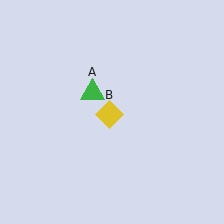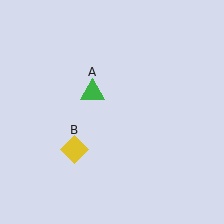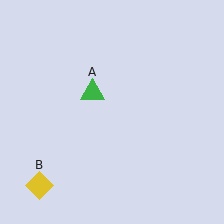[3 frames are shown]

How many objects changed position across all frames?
1 object changed position: yellow diamond (object B).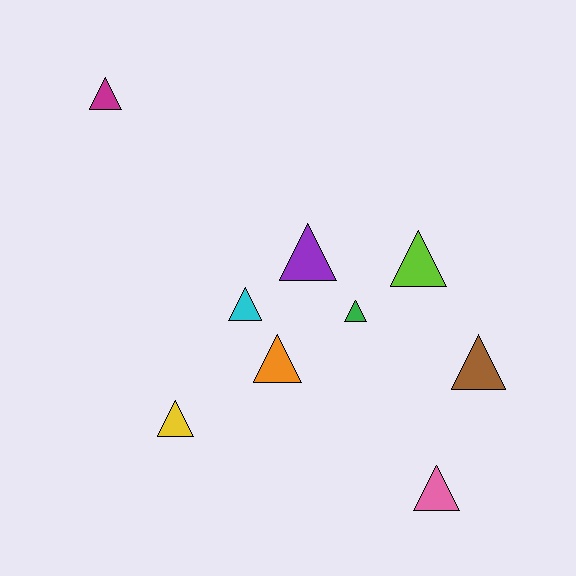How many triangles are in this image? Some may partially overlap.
There are 9 triangles.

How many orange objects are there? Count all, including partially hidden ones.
There is 1 orange object.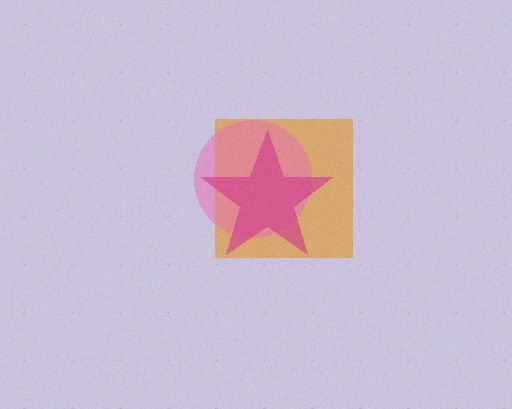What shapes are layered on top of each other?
The layered shapes are: an orange square, a pink circle, a magenta star.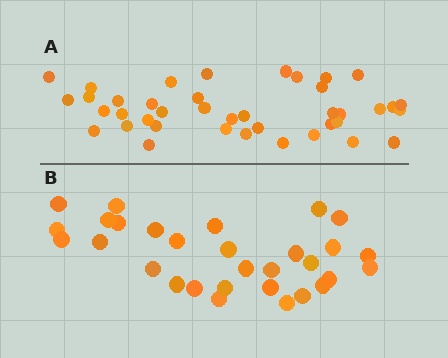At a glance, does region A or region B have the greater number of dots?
Region A (the top region) has more dots.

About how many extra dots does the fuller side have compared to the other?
Region A has roughly 10 or so more dots than region B.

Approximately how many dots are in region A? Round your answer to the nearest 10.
About 40 dots.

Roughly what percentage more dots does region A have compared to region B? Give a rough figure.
About 35% more.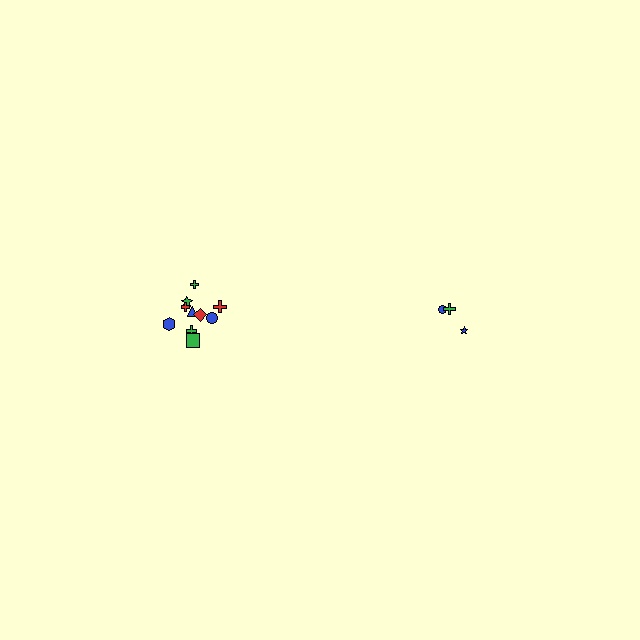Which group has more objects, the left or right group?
The left group.